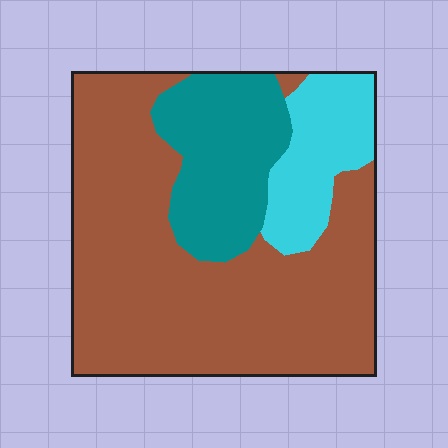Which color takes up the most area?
Brown, at roughly 65%.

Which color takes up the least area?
Cyan, at roughly 15%.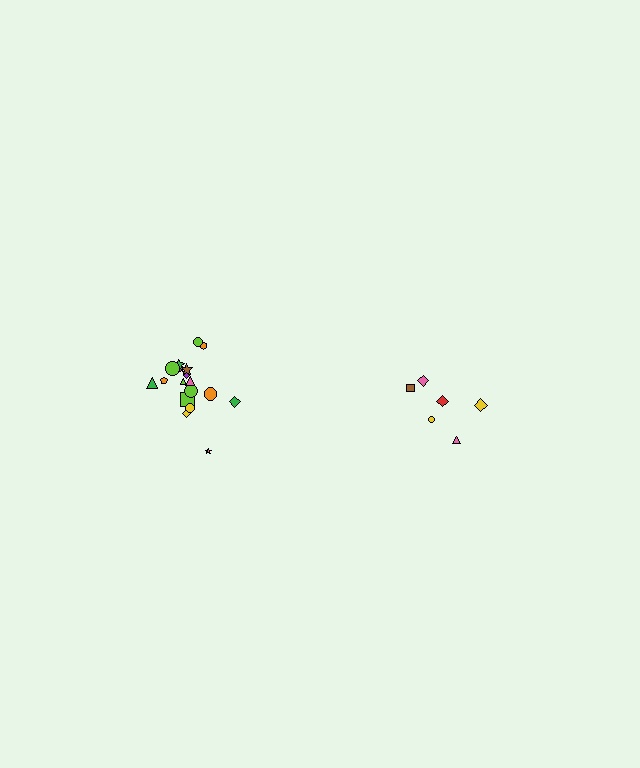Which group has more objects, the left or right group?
The left group.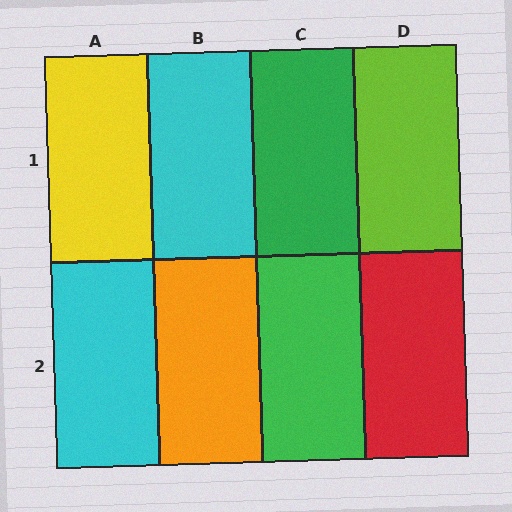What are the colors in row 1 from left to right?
Yellow, cyan, green, lime.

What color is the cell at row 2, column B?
Orange.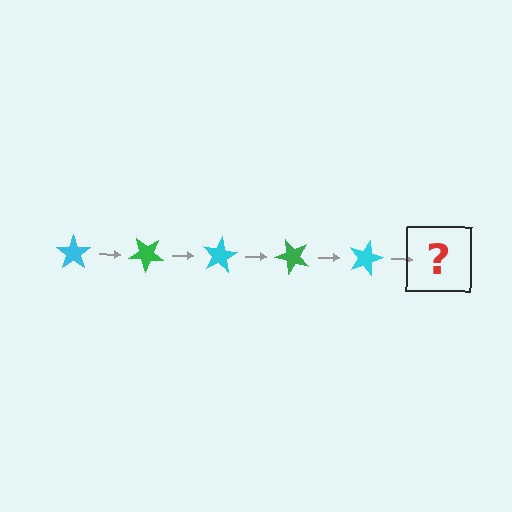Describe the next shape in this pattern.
It should be a green star, rotated 200 degrees from the start.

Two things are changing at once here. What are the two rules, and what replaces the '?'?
The two rules are that it rotates 40 degrees each step and the color cycles through cyan and green. The '?' should be a green star, rotated 200 degrees from the start.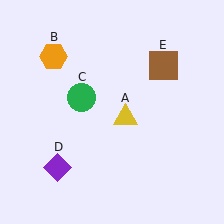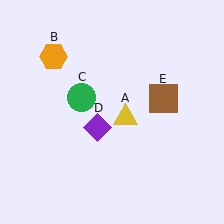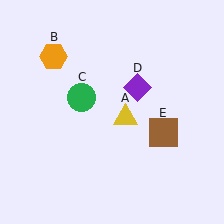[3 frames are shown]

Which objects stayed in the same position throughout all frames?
Yellow triangle (object A) and orange hexagon (object B) and green circle (object C) remained stationary.